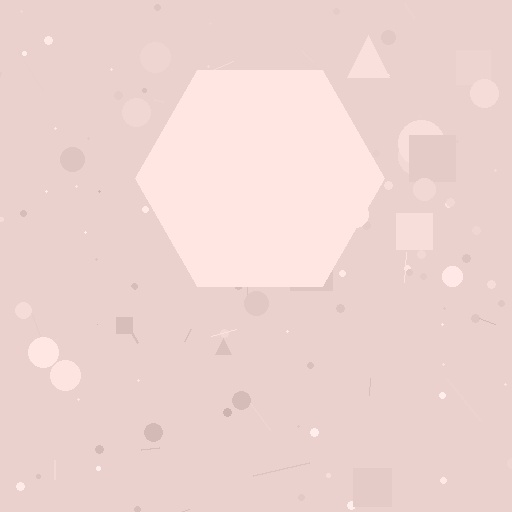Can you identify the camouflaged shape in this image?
The camouflaged shape is a hexagon.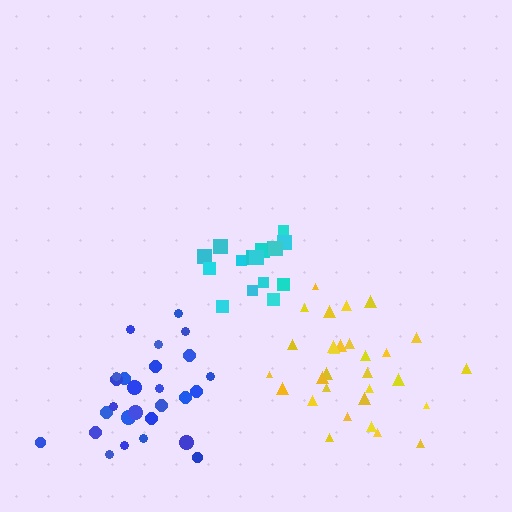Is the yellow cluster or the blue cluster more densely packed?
Blue.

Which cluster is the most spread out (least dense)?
Yellow.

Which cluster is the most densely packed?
Cyan.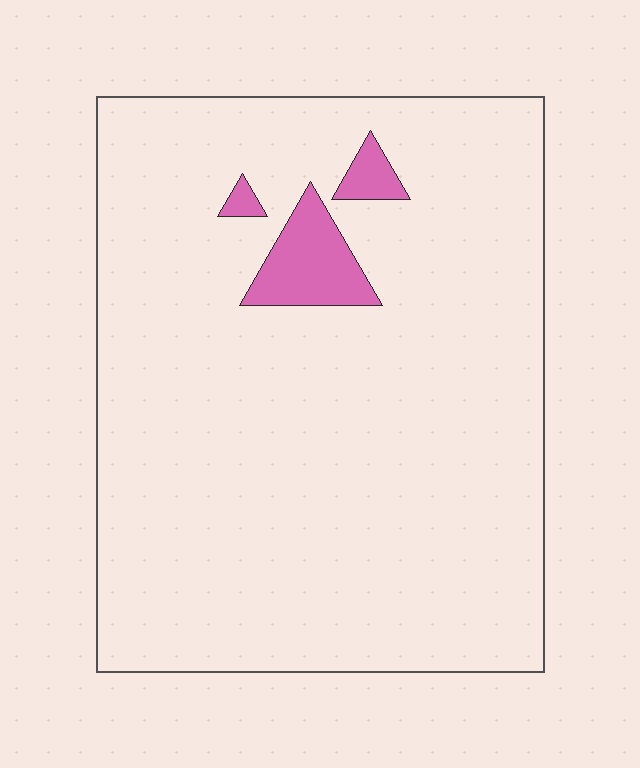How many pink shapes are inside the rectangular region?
3.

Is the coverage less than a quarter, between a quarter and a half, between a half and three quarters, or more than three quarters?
Less than a quarter.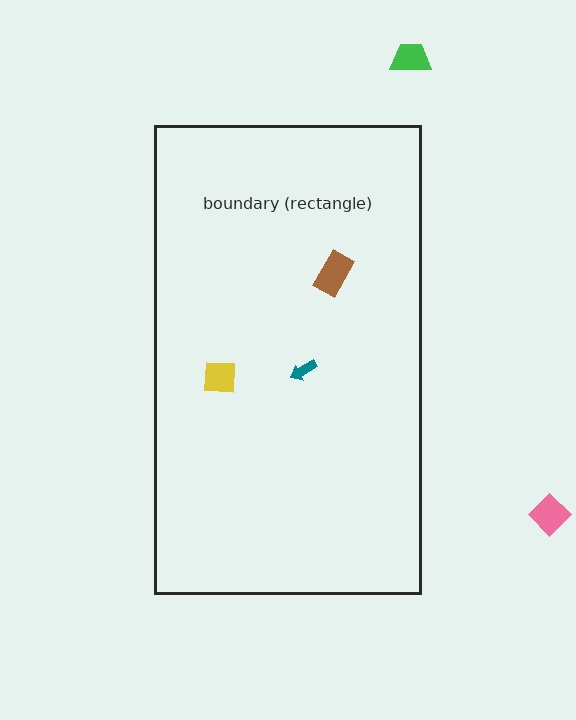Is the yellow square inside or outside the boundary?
Inside.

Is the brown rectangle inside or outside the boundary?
Inside.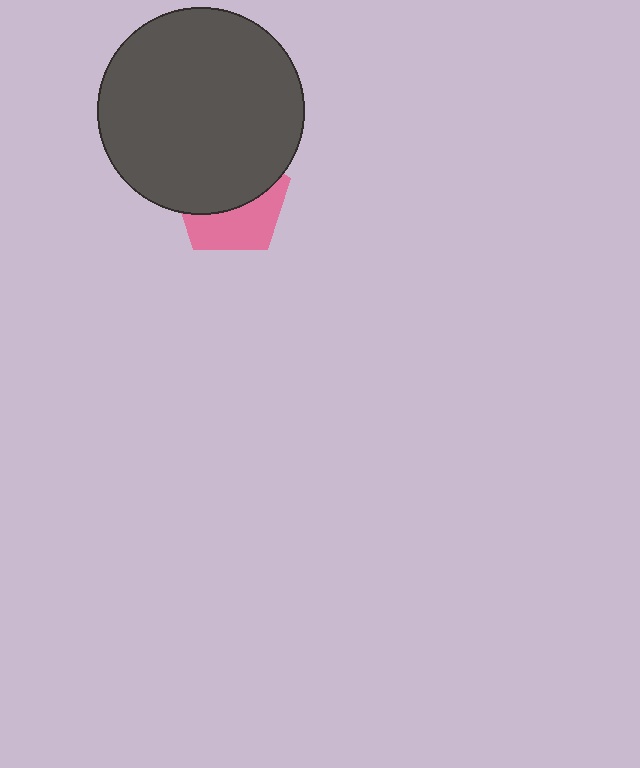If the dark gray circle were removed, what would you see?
You would see the complete pink pentagon.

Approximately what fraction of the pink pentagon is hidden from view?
Roughly 57% of the pink pentagon is hidden behind the dark gray circle.